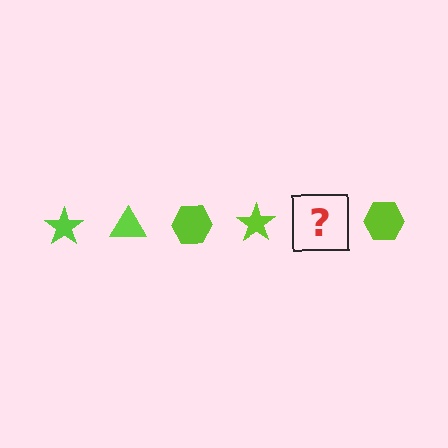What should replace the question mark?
The question mark should be replaced with a lime triangle.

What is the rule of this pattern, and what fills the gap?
The rule is that the pattern cycles through star, triangle, hexagon shapes in lime. The gap should be filled with a lime triangle.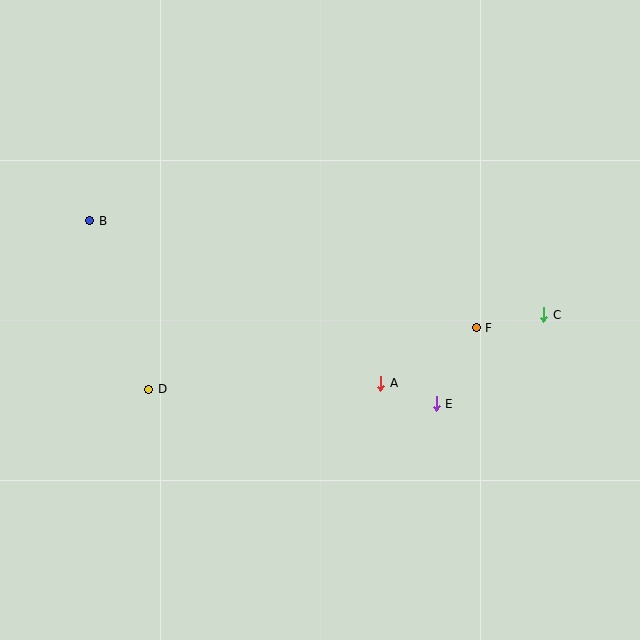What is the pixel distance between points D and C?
The distance between D and C is 402 pixels.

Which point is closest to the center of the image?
Point A at (381, 383) is closest to the center.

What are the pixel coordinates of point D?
Point D is at (149, 389).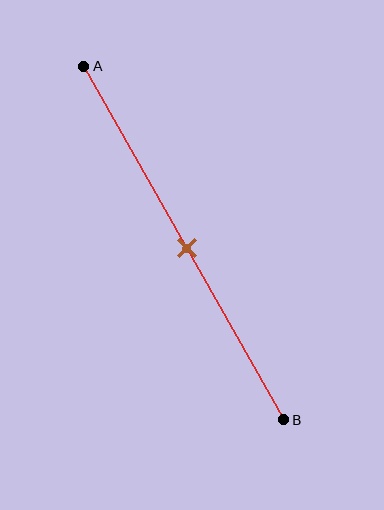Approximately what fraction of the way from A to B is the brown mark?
The brown mark is approximately 50% of the way from A to B.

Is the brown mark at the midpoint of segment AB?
Yes, the mark is approximately at the midpoint.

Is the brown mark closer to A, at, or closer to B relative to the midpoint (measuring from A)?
The brown mark is approximately at the midpoint of segment AB.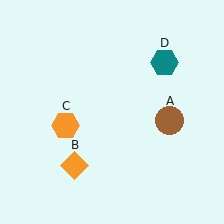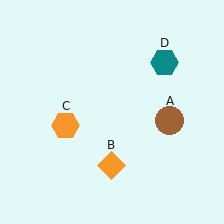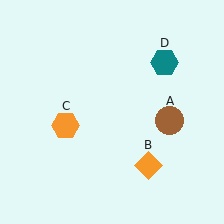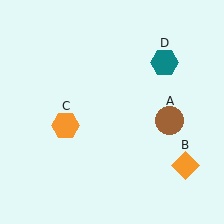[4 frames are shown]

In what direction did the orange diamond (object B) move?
The orange diamond (object B) moved right.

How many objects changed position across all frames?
1 object changed position: orange diamond (object B).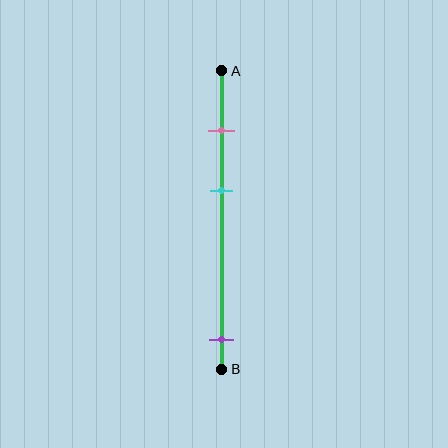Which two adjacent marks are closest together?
The pink and cyan marks are the closest adjacent pair.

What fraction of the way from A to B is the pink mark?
The pink mark is approximately 20% (0.2) of the way from A to B.